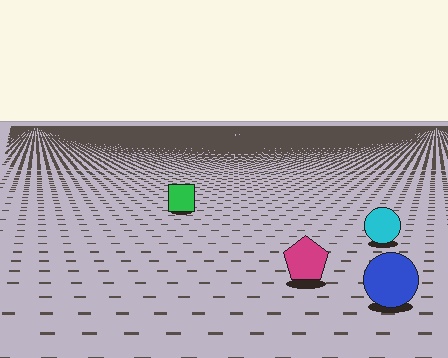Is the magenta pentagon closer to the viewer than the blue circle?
No. The blue circle is closer — you can tell from the texture gradient: the ground texture is coarser near it.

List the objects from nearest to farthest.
From nearest to farthest: the blue circle, the magenta pentagon, the cyan circle, the green square.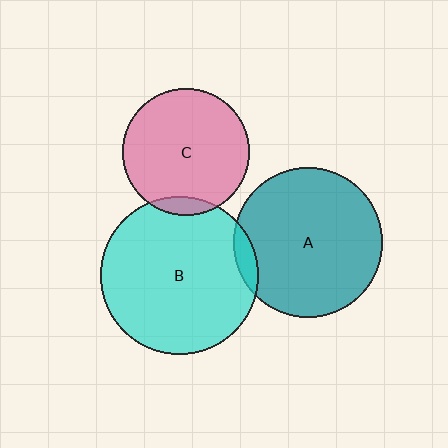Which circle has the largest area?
Circle B (cyan).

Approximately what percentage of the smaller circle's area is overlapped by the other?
Approximately 5%.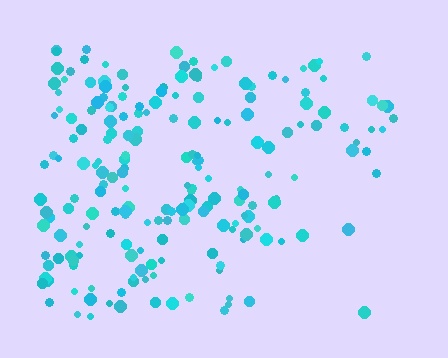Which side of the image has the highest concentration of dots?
The left.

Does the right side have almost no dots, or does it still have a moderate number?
Still a moderate number, just noticeably fewer than the left.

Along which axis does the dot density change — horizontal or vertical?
Horizontal.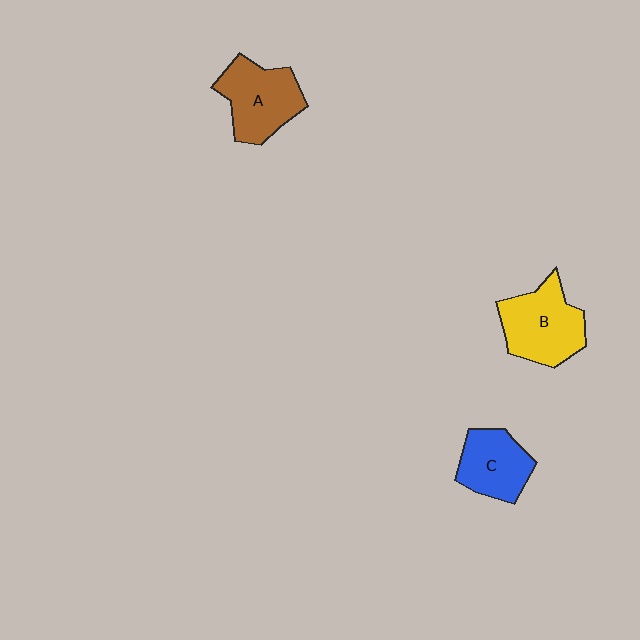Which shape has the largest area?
Shape B (yellow).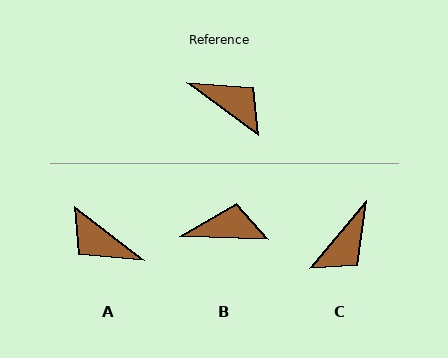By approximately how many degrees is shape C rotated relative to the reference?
Approximately 94 degrees clockwise.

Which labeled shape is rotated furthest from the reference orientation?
A, about 178 degrees away.